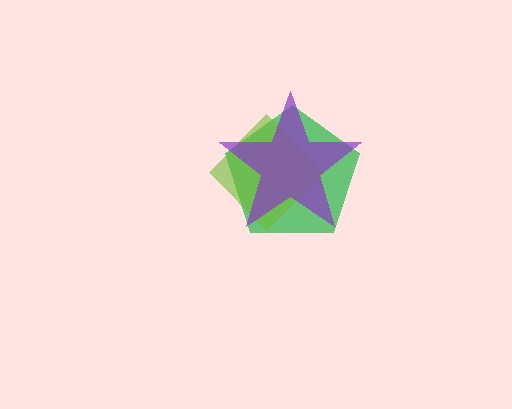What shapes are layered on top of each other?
The layered shapes are: a green pentagon, a lime diamond, a purple star.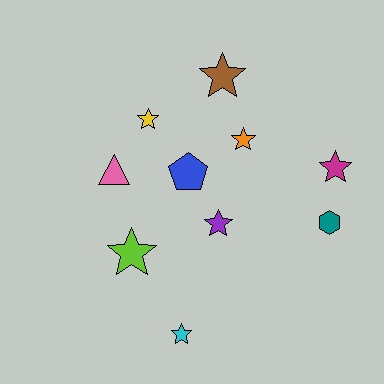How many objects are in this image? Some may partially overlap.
There are 10 objects.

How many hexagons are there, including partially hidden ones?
There is 1 hexagon.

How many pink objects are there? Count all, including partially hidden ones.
There is 1 pink object.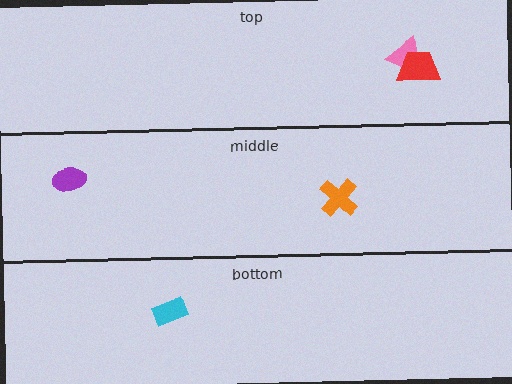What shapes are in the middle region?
The purple ellipse, the orange cross.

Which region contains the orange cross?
The middle region.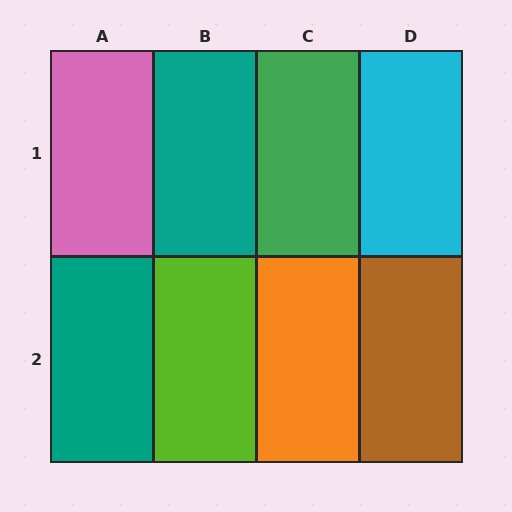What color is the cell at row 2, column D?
Brown.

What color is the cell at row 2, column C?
Orange.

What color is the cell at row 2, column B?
Lime.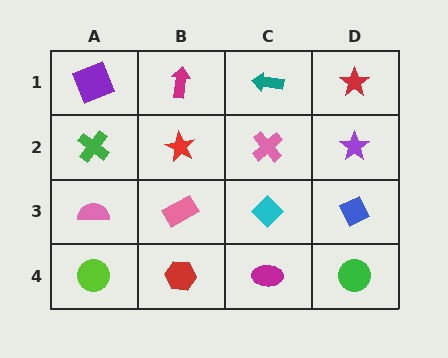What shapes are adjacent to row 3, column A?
A green cross (row 2, column A), a lime circle (row 4, column A), a pink rectangle (row 3, column B).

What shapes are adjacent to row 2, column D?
A red star (row 1, column D), a blue diamond (row 3, column D), a pink cross (row 2, column C).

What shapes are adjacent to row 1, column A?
A green cross (row 2, column A), a magenta arrow (row 1, column B).